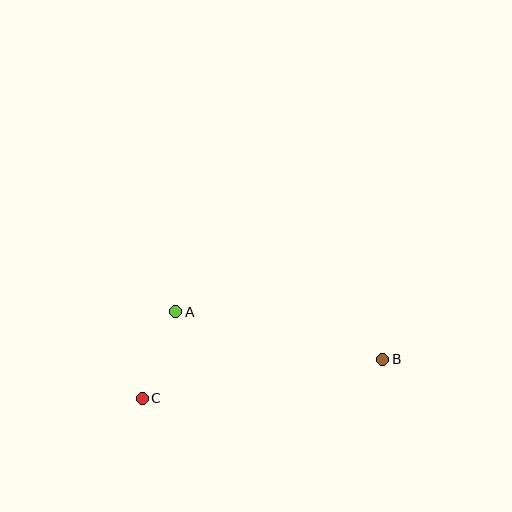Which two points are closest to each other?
Points A and C are closest to each other.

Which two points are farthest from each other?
Points B and C are farthest from each other.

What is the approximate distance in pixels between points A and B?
The distance between A and B is approximately 213 pixels.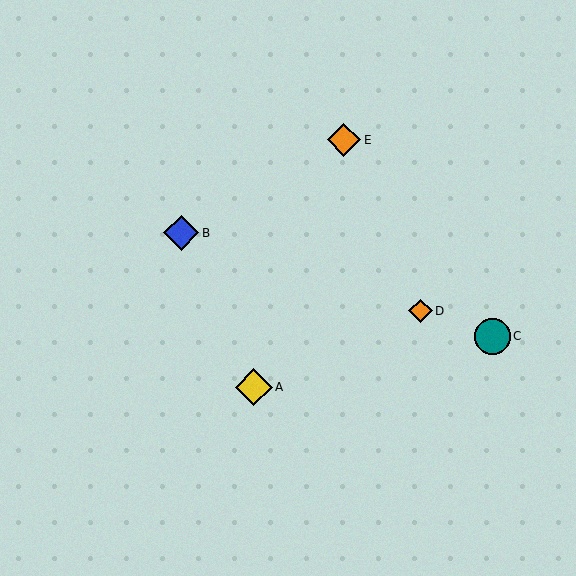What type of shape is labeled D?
Shape D is an orange diamond.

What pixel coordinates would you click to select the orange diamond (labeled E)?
Click at (344, 140) to select the orange diamond E.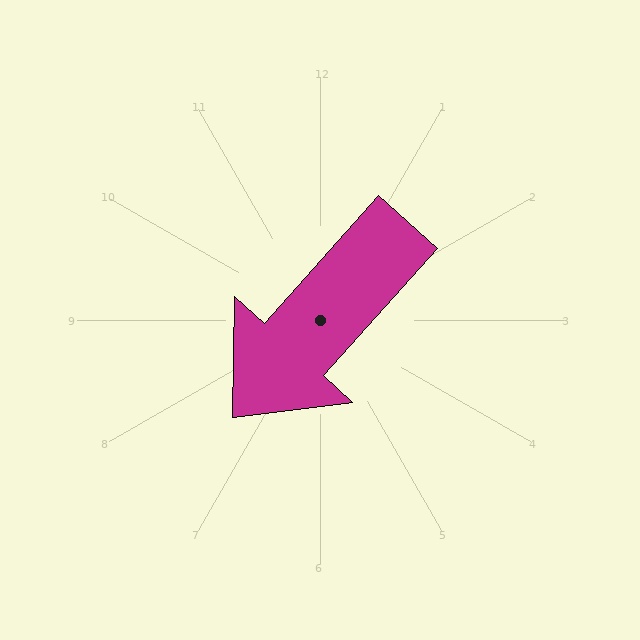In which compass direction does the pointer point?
Southwest.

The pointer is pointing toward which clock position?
Roughly 7 o'clock.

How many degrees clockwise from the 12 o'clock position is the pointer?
Approximately 222 degrees.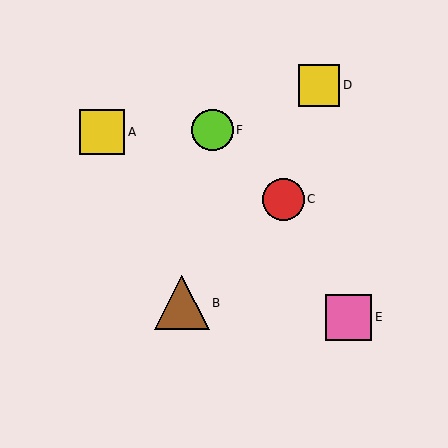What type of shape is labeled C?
Shape C is a red circle.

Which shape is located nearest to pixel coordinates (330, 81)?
The yellow square (labeled D) at (319, 85) is nearest to that location.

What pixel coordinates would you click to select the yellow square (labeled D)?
Click at (319, 85) to select the yellow square D.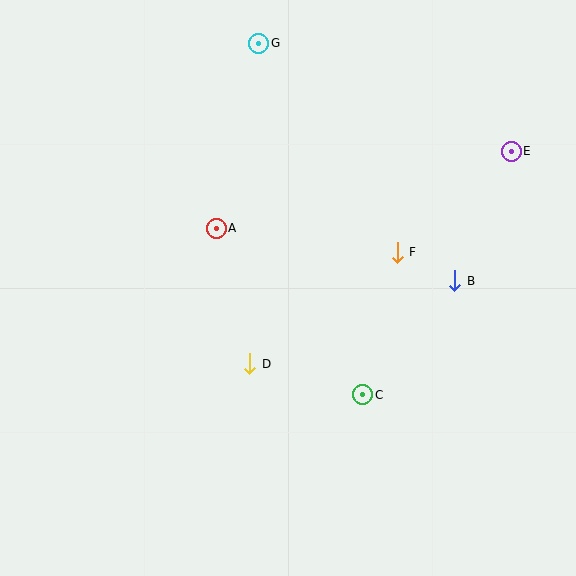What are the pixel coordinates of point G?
Point G is at (259, 43).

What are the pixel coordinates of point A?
Point A is at (216, 228).